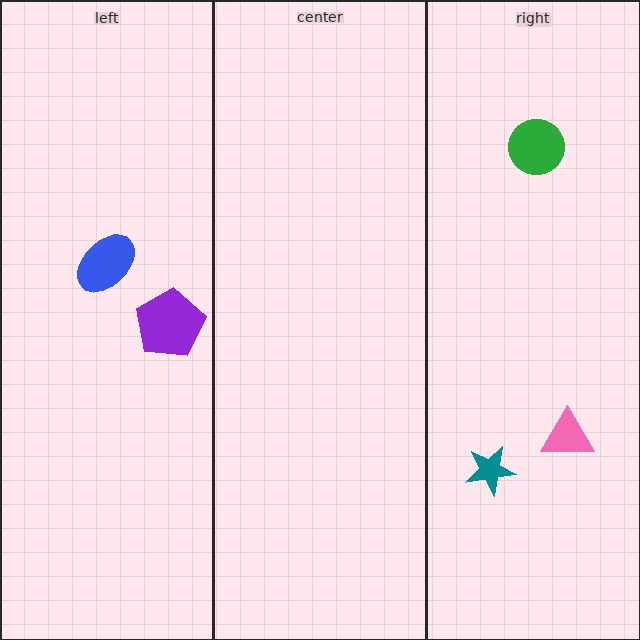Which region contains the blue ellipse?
The left region.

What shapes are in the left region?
The purple pentagon, the blue ellipse.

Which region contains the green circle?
The right region.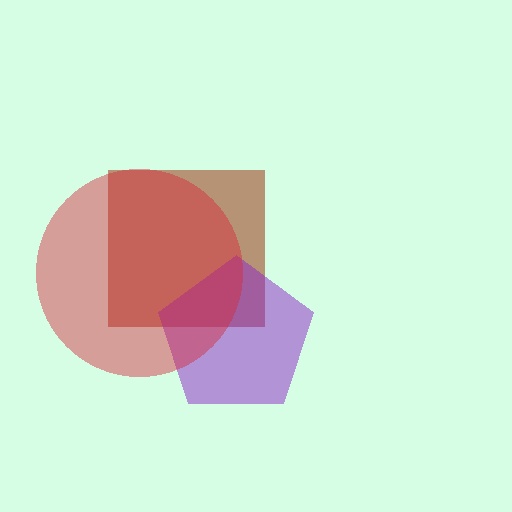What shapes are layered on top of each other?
The layered shapes are: a brown square, a purple pentagon, a red circle.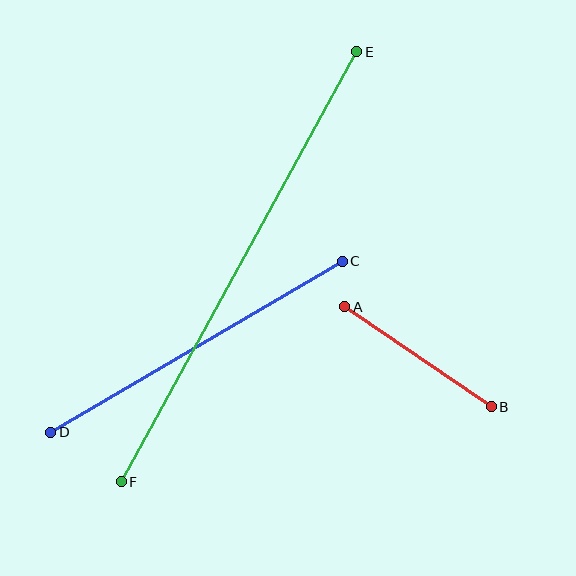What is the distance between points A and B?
The distance is approximately 178 pixels.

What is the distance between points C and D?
The distance is approximately 338 pixels.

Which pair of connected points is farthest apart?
Points E and F are farthest apart.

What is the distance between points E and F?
The distance is approximately 491 pixels.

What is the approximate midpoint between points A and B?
The midpoint is at approximately (418, 357) pixels.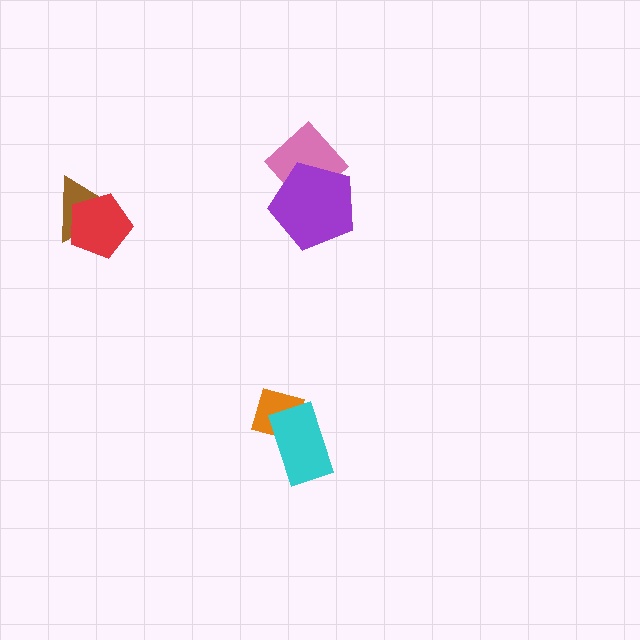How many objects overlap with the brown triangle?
1 object overlaps with the brown triangle.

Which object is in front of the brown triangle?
The red pentagon is in front of the brown triangle.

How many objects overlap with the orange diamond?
1 object overlaps with the orange diamond.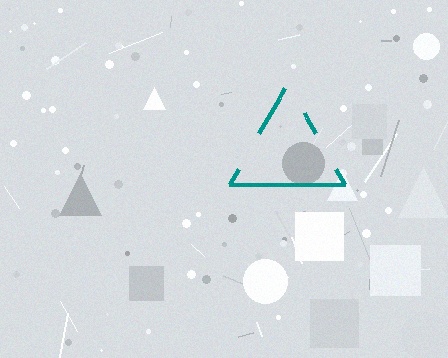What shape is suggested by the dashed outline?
The dashed outline suggests a triangle.